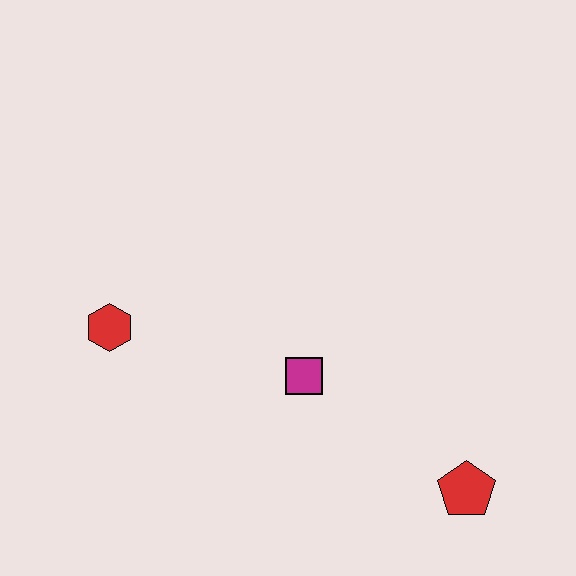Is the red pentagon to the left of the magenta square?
No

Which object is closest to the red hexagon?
The magenta square is closest to the red hexagon.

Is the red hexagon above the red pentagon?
Yes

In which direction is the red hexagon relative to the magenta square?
The red hexagon is to the left of the magenta square.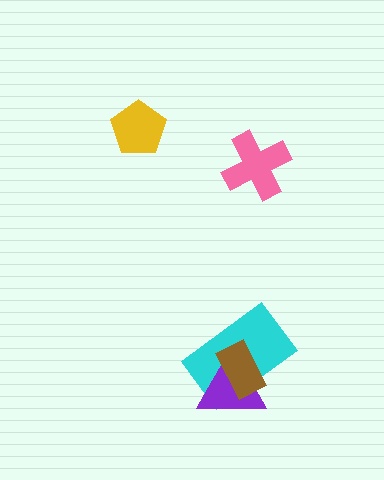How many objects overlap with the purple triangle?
2 objects overlap with the purple triangle.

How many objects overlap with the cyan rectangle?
2 objects overlap with the cyan rectangle.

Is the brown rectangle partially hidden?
No, no other shape covers it.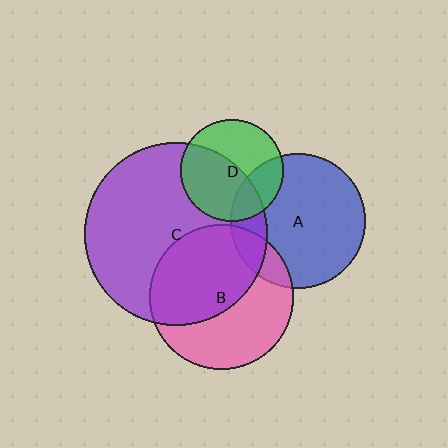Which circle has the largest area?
Circle C (purple).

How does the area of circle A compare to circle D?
Approximately 1.8 times.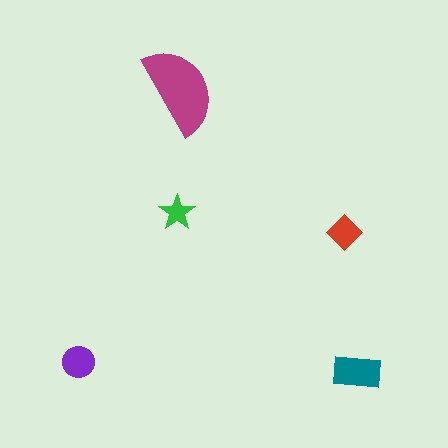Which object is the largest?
The magenta semicircle.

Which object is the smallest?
The green star.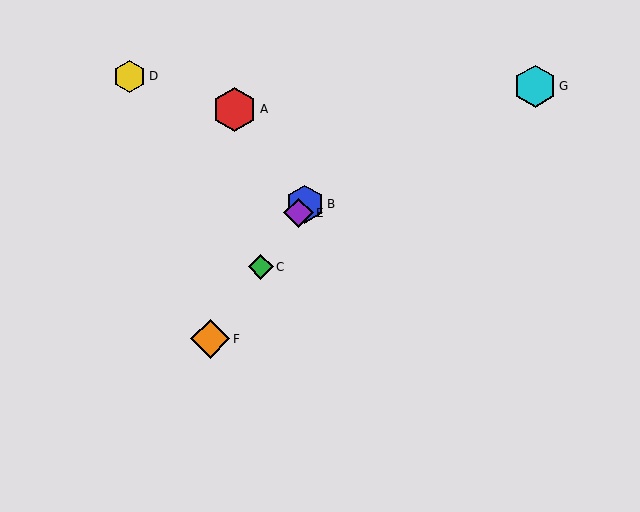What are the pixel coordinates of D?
Object D is at (130, 76).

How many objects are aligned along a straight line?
4 objects (B, C, E, F) are aligned along a straight line.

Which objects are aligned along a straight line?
Objects B, C, E, F are aligned along a straight line.